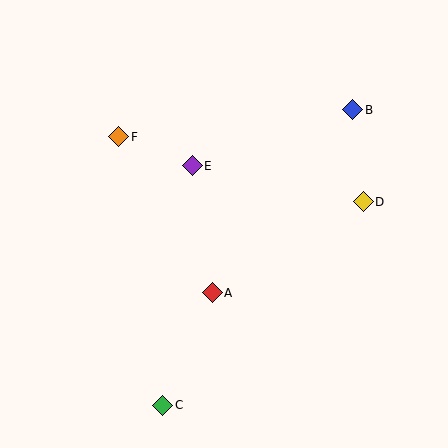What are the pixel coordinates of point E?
Point E is at (192, 166).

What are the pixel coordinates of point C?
Point C is at (163, 405).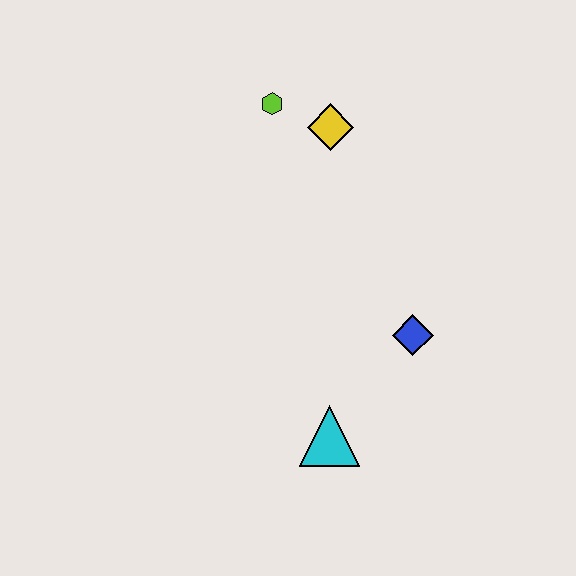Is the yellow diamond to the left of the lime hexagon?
No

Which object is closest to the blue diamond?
The cyan triangle is closest to the blue diamond.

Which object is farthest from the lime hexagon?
The cyan triangle is farthest from the lime hexagon.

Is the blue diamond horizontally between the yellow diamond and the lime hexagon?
No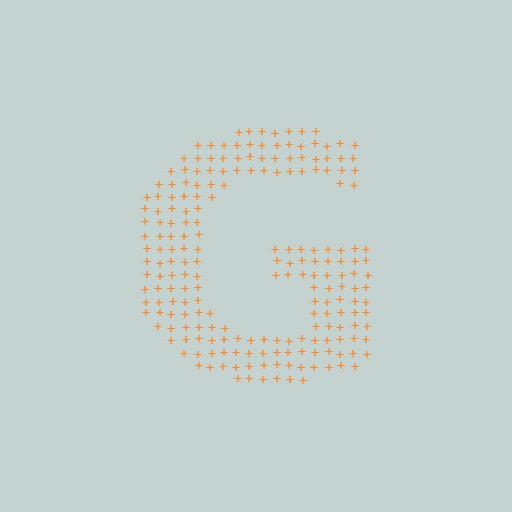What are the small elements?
The small elements are plus signs.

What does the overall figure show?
The overall figure shows the letter G.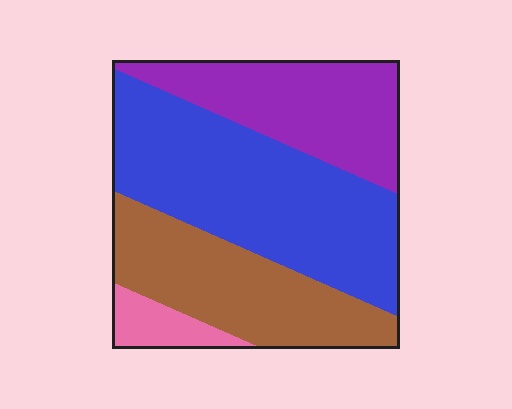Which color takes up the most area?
Blue, at roughly 40%.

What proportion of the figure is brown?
Brown covers about 25% of the figure.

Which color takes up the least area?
Pink, at roughly 5%.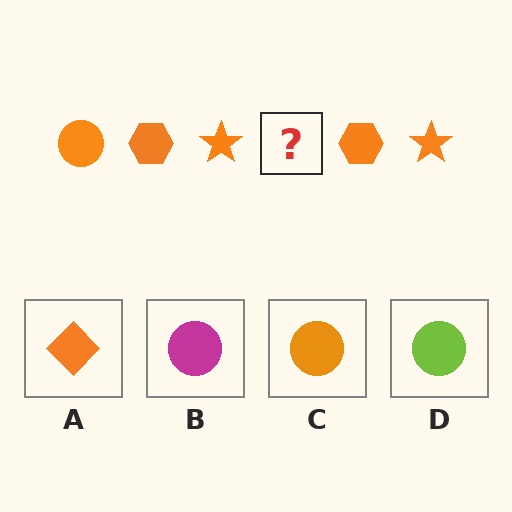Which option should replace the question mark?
Option C.